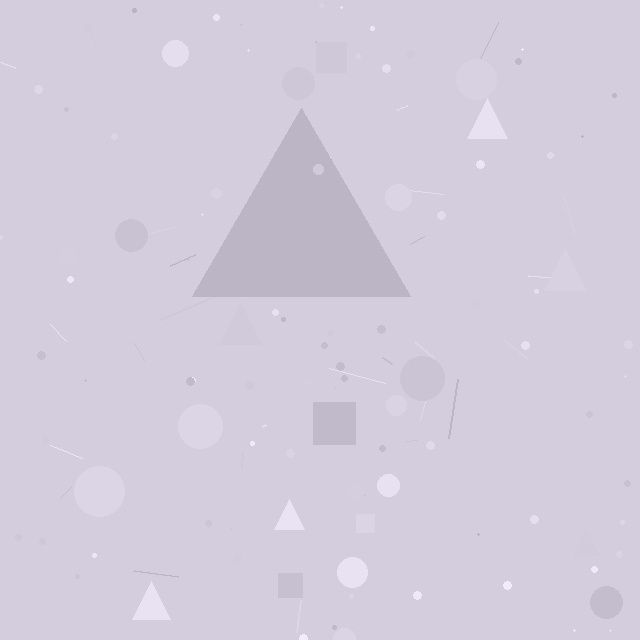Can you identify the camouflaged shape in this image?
The camouflaged shape is a triangle.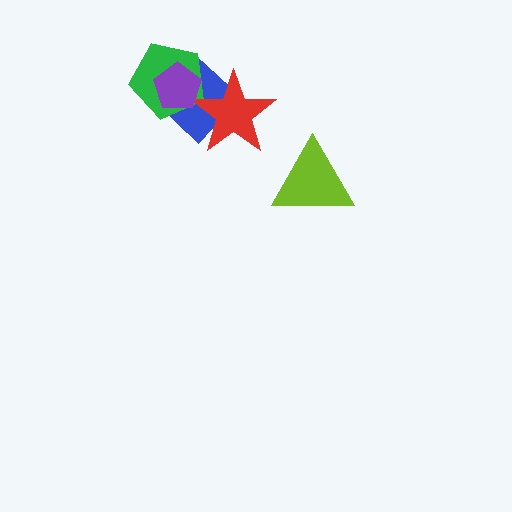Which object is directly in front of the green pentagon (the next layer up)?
The red star is directly in front of the green pentagon.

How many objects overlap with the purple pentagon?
3 objects overlap with the purple pentagon.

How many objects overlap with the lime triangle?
0 objects overlap with the lime triangle.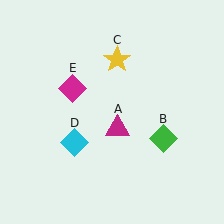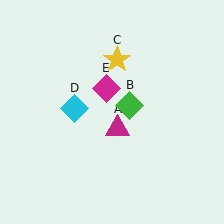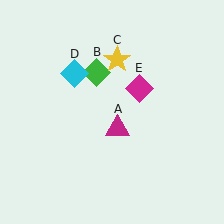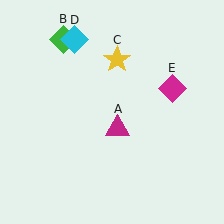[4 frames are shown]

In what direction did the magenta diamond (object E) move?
The magenta diamond (object E) moved right.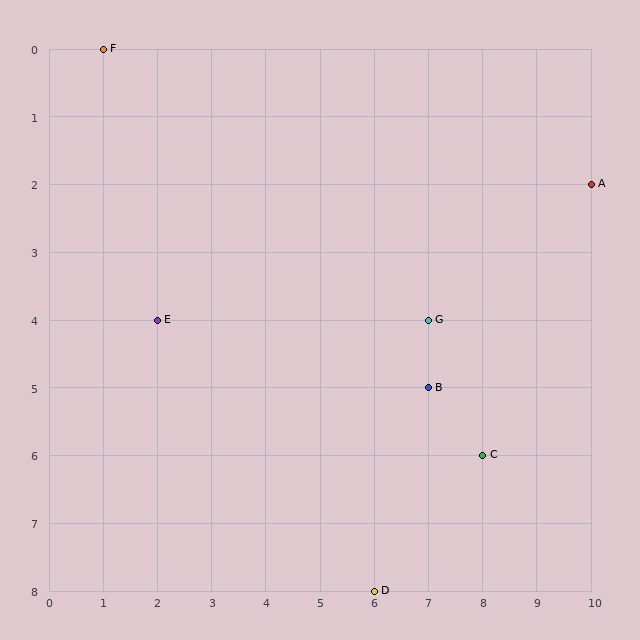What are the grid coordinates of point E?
Point E is at grid coordinates (2, 4).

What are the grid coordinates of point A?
Point A is at grid coordinates (10, 2).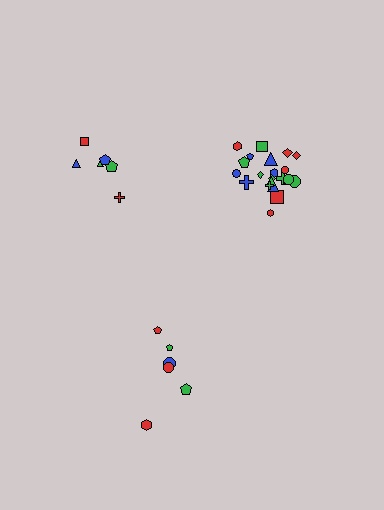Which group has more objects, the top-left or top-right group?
The top-right group.